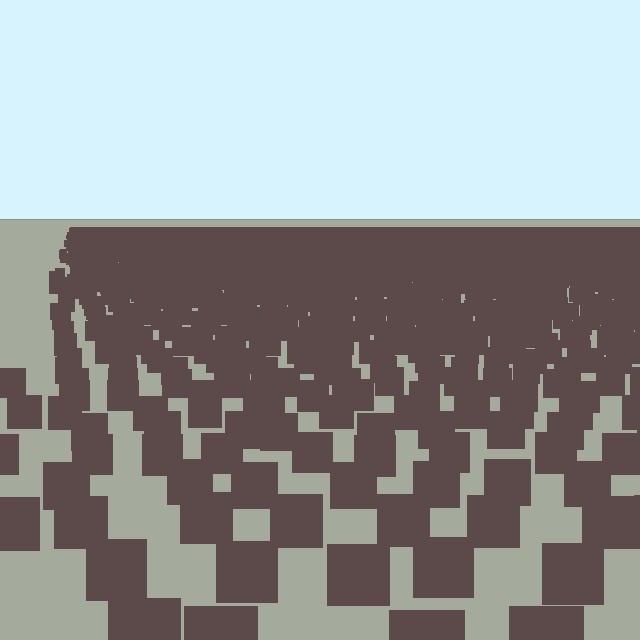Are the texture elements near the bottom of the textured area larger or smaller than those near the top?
Larger. Near the bottom, elements are closer to the viewer and appear at a bigger on-screen size.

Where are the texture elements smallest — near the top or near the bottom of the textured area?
Near the top.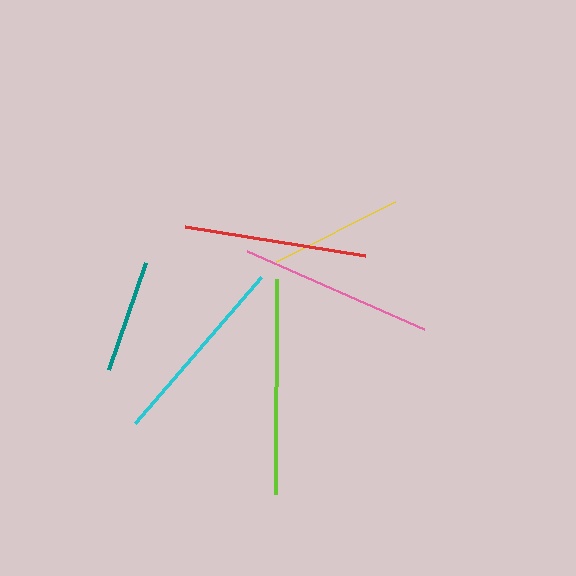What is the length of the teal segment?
The teal segment is approximately 114 pixels long.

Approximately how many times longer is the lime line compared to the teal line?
The lime line is approximately 1.9 times the length of the teal line.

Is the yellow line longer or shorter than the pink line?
The pink line is longer than the yellow line.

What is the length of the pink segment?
The pink segment is approximately 193 pixels long.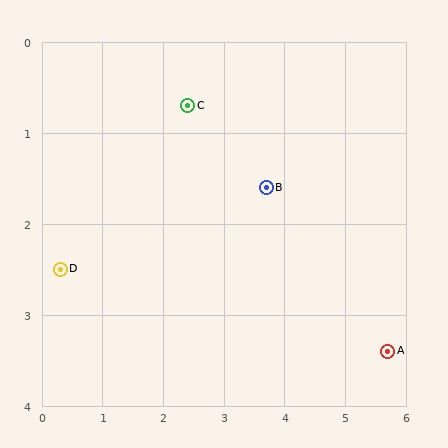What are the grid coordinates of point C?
Point C is at approximately (2.4, 0.7).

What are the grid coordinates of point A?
Point A is at approximately (5.7, 3.4).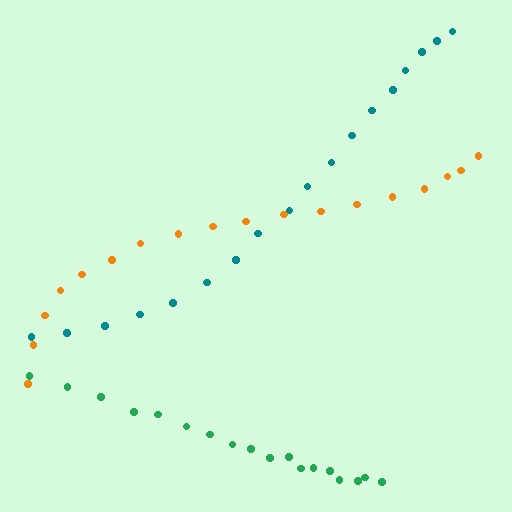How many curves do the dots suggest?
There are 3 distinct paths.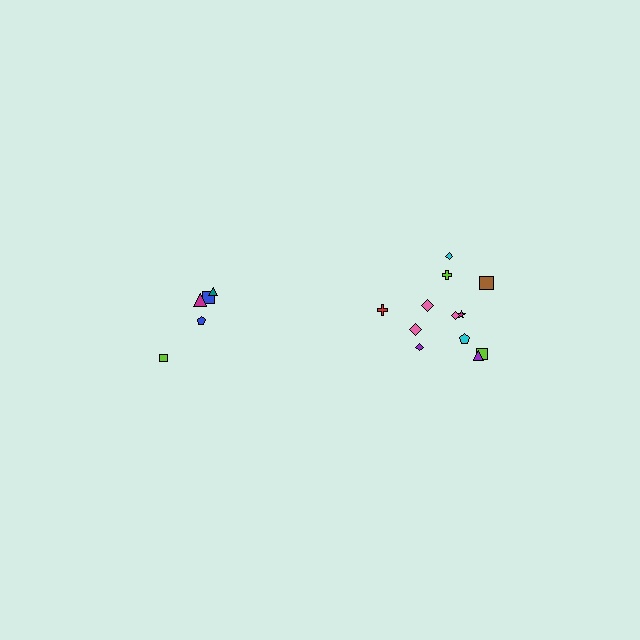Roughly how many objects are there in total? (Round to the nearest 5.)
Roughly 15 objects in total.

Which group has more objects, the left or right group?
The right group.